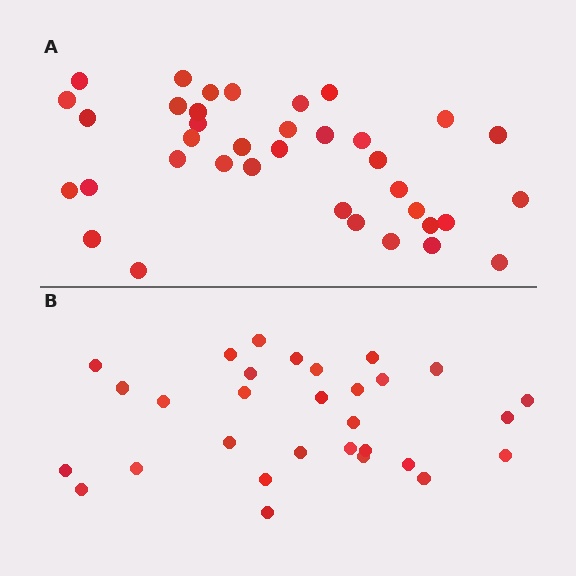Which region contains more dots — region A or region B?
Region A (the top region) has more dots.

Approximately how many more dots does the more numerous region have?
Region A has roughly 8 or so more dots than region B.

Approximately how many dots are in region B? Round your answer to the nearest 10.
About 30 dots.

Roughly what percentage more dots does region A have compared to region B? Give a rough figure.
About 25% more.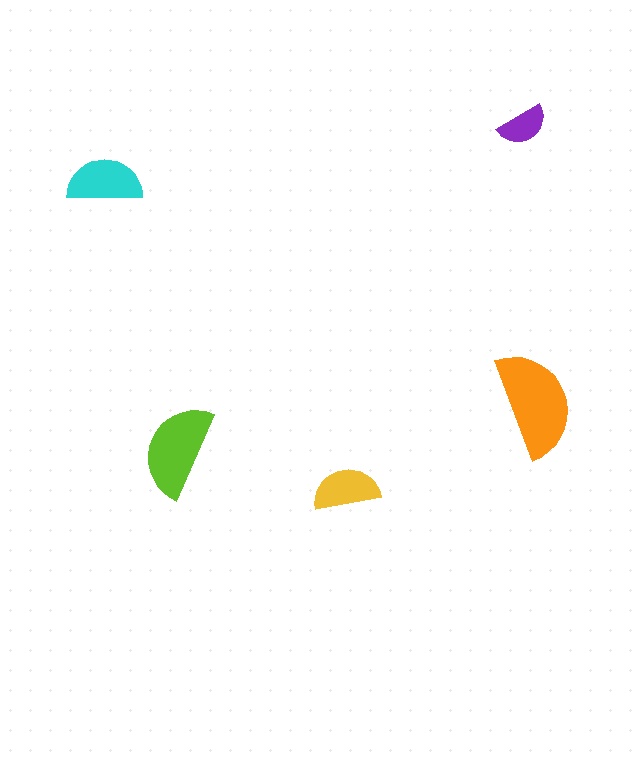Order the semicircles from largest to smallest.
the orange one, the lime one, the cyan one, the yellow one, the purple one.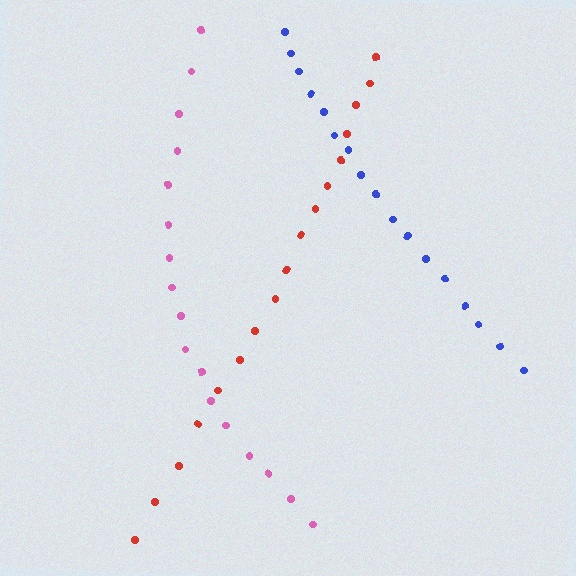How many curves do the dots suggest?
There are 3 distinct paths.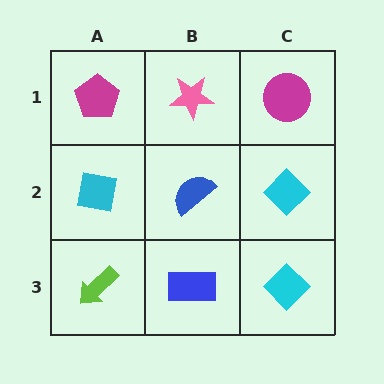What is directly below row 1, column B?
A blue semicircle.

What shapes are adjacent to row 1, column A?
A cyan square (row 2, column A), a pink star (row 1, column B).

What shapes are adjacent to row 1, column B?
A blue semicircle (row 2, column B), a magenta pentagon (row 1, column A), a magenta circle (row 1, column C).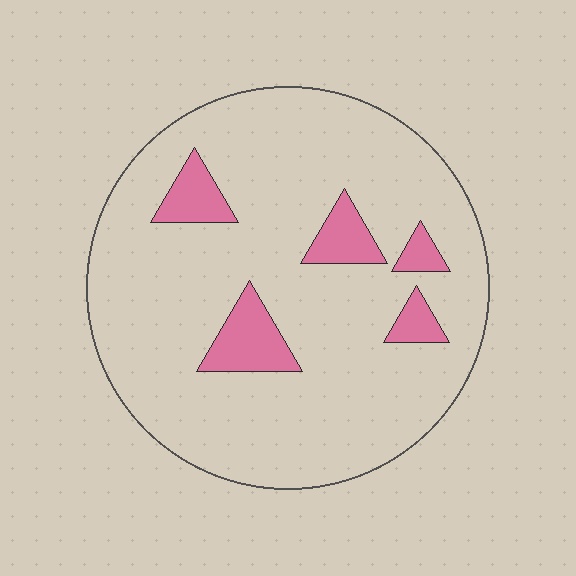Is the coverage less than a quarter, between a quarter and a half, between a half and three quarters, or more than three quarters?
Less than a quarter.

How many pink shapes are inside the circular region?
5.